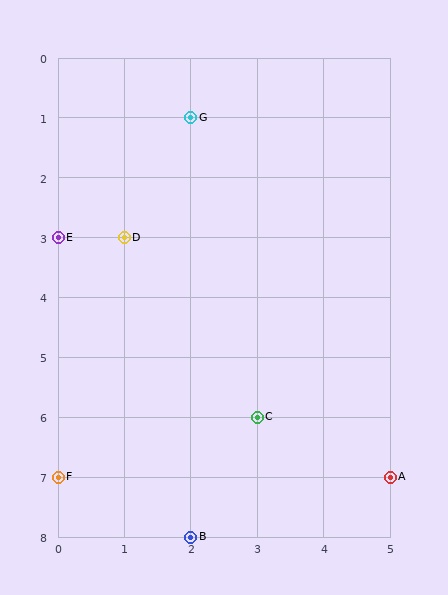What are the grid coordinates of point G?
Point G is at grid coordinates (2, 1).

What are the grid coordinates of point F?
Point F is at grid coordinates (0, 7).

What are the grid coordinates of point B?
Point B is at grid coordinates (2, 8).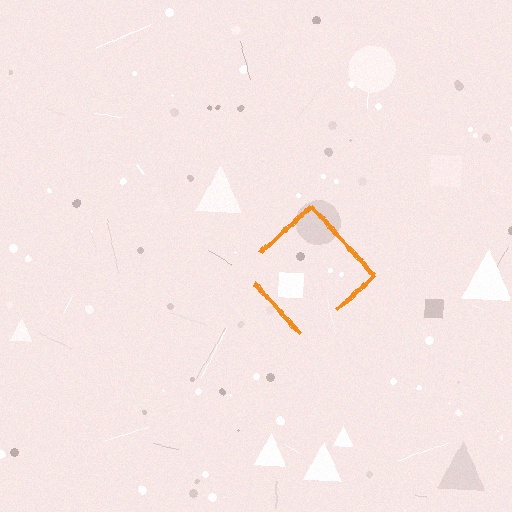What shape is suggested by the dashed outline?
The dashed outline suggests a diamond.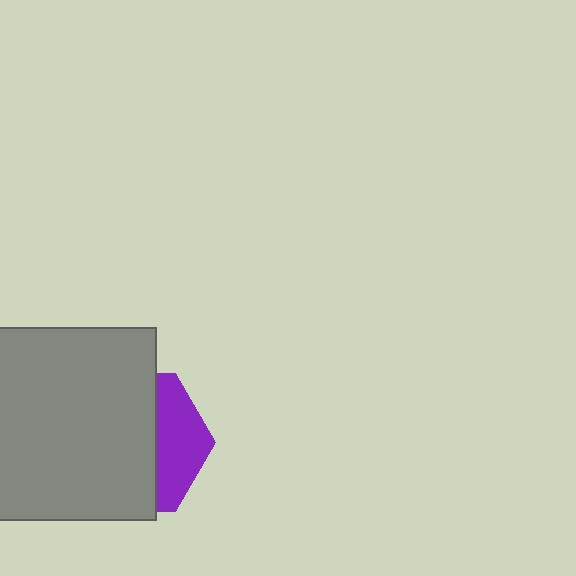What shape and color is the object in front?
The object in front is a gray square.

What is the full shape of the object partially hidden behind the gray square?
The partially hidden object is a purple hexagon.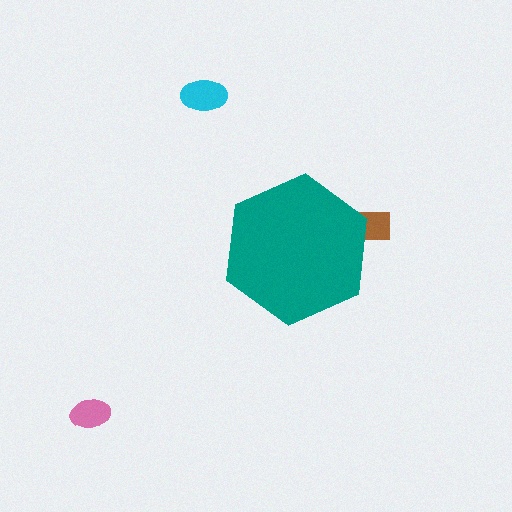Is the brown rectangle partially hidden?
Yes, the brown rectangle is partially hidden behind the teal hexagon.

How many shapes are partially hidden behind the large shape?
1 shape is partially hidden.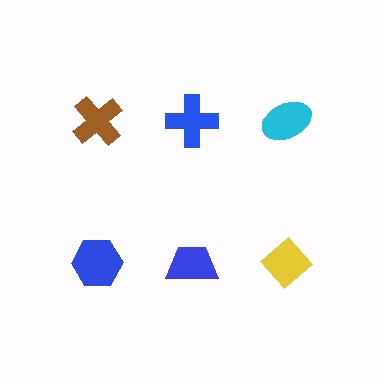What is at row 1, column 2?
A blue cross.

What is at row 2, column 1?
A blue hexagon.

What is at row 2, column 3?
A yellow diamond.